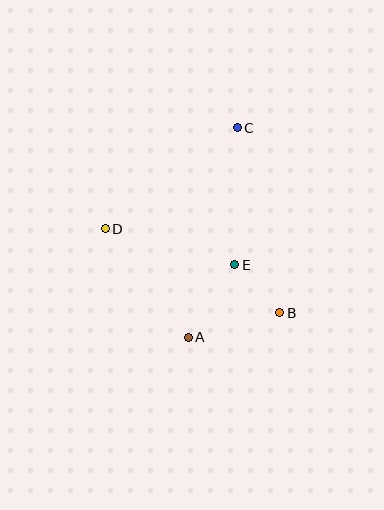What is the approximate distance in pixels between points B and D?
The distance between B and D is approximately 194 pixels.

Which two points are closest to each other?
Points B and E are closest to each other.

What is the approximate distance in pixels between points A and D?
The distance between A and D is approximately 137 pixels.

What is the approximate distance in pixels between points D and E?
The distance between D and E is approximately 134 pixels.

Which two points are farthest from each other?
Points A and C are farthest from each other.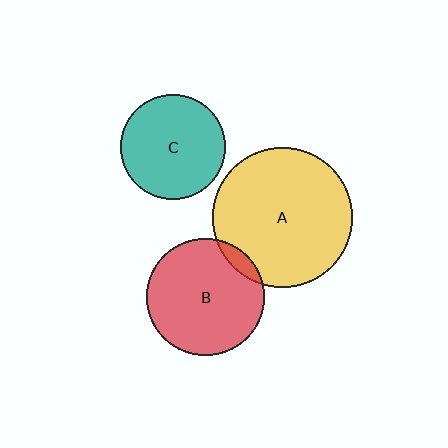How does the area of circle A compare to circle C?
Approximately 1.8 times.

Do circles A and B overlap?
Yes.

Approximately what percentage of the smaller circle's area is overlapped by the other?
Approximately 5%.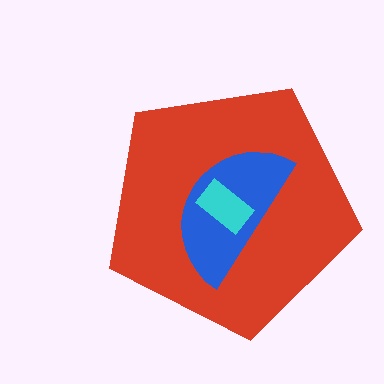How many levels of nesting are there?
3.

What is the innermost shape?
The cyan rectangle.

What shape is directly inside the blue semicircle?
The cyan rectangle.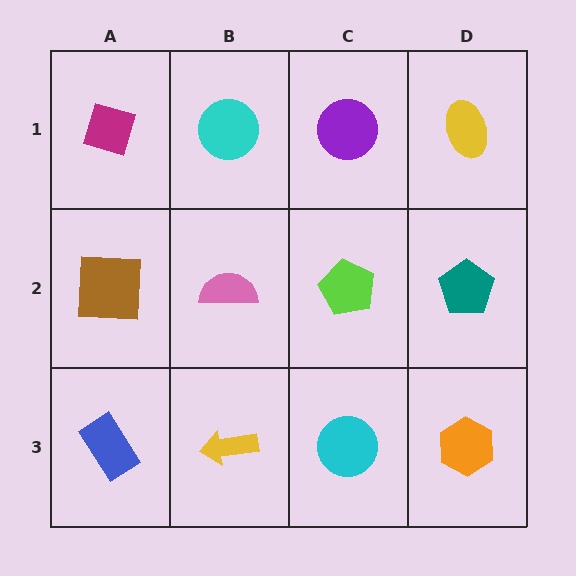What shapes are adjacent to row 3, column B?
A pink semicircle (row 2, column B), a blue rectangle (row 3, column A), a cyan circle (row 3, column C).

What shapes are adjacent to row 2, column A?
A magenta diamond (row 1, column A), a blue rectangle (row 3, column A), a pink semicircle (row 2, column B).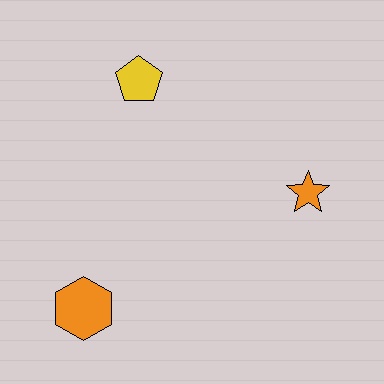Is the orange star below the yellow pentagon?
Yes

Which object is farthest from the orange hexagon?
The orange star is farthest from the orange hexagon.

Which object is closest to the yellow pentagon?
The orange star is closest to the yellow pentagon.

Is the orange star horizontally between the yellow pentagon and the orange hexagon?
No